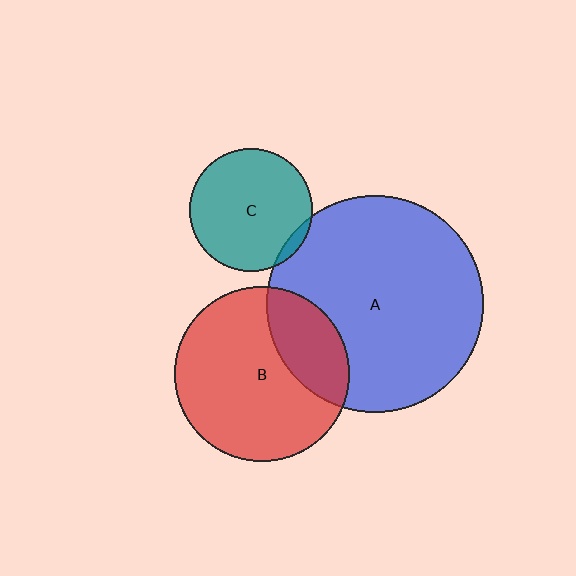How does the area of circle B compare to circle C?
Approximately 2.0 times.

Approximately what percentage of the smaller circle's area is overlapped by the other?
Approximately 5%.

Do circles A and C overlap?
Yes.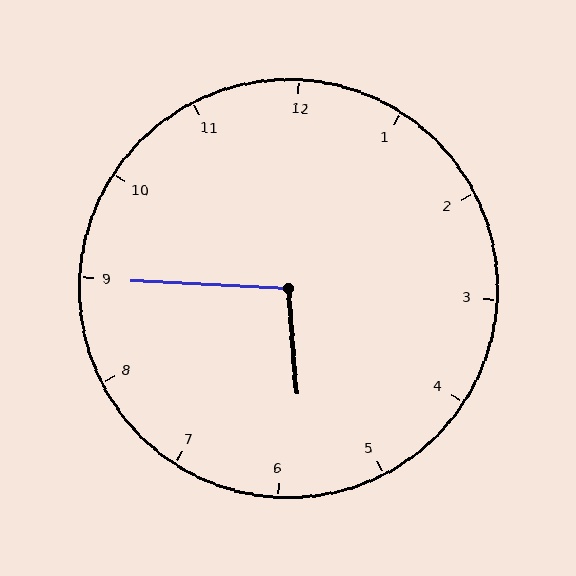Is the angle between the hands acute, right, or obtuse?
It is obtuse.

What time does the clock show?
5:45.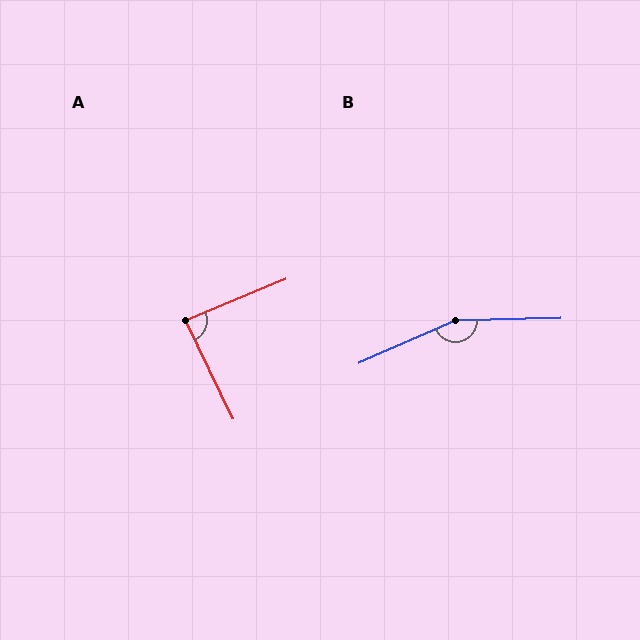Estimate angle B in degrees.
Approximately 158 degrees.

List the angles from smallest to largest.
A (87°), B (158°).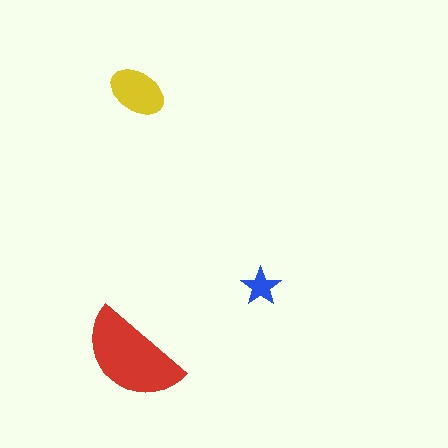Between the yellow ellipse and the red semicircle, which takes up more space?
The red semicircle.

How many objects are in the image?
There are 3 objects in the image.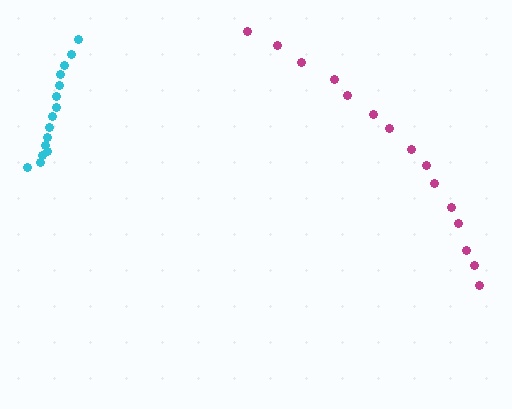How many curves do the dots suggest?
There are 2 distinct paths.